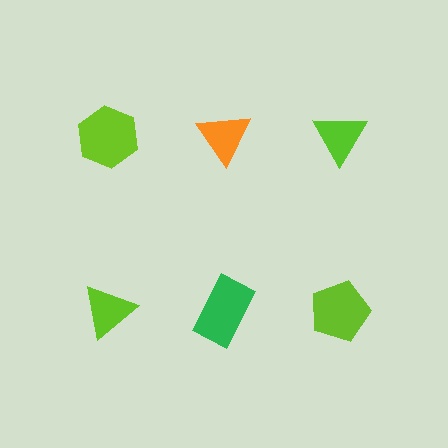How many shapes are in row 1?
3 shapes.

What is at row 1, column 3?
A lime triangle.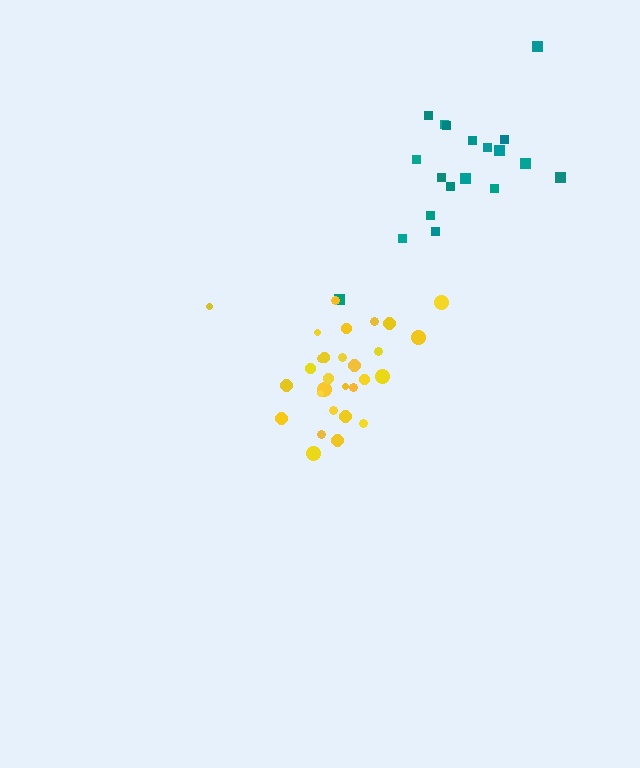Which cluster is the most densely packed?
Yellow.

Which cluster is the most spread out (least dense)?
Teal.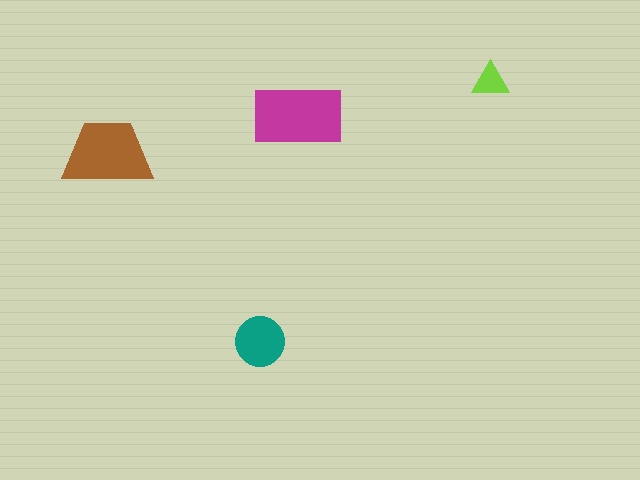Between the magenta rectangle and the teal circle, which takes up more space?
The magenta rectangle.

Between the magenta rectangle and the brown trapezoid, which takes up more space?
The magenta rectangle.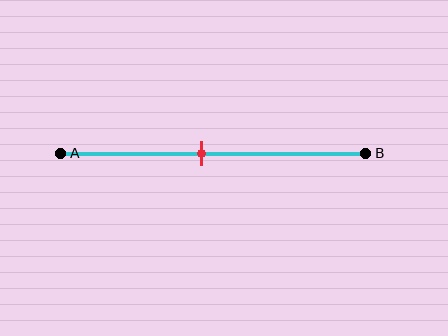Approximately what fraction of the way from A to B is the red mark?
The red mark is approximately 45% of the way from A to B.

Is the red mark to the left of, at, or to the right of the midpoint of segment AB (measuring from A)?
The red mark is to the left of the midpoint of segment AB.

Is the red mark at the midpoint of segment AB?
No, the mark is at about 45% from A, not at the 50% midpoint.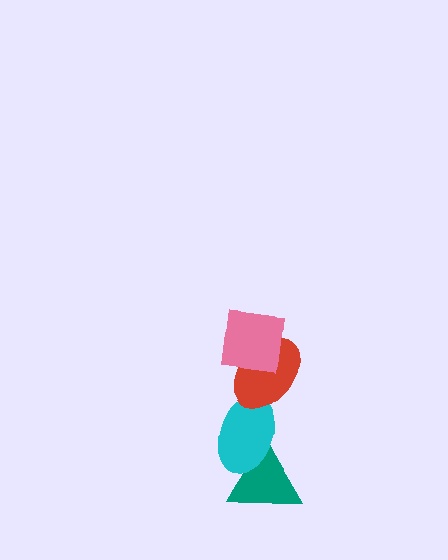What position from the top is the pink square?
The pink square is 1st from the top.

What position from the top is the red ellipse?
The red ellipse is 2nd from the top.